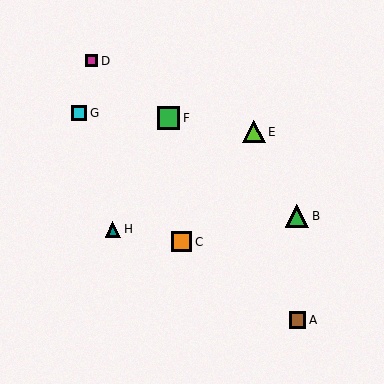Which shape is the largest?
The green triangle (labeled B) is the largest.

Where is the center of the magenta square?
The center of the magenta square is at (92, 61).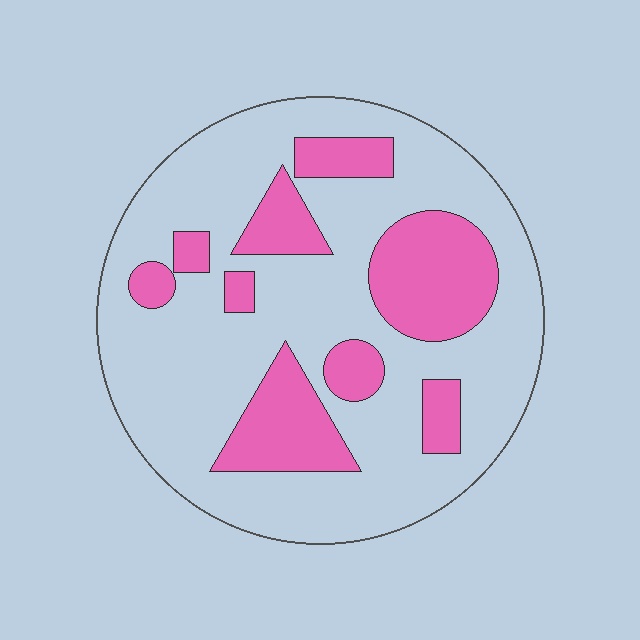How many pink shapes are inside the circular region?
9.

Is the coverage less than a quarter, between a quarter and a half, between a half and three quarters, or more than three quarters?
Between a quarter and a half.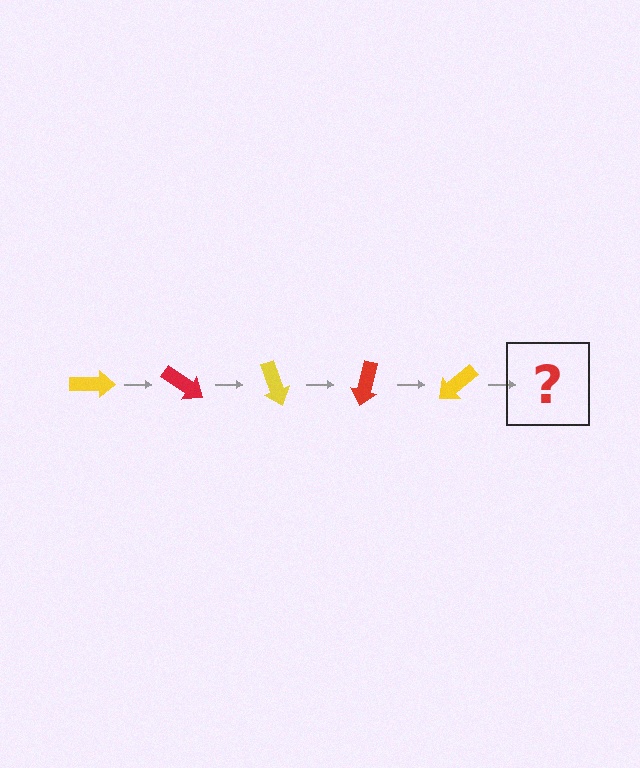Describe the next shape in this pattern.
It should be a red arrow, rotated 175 degrees from the start.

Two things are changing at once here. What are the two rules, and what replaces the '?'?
The two rules are that it rotates 35 degrees each step and the color cycles through yellow and red. The '?' should be a red arrow, rotated 175 degrees from the start.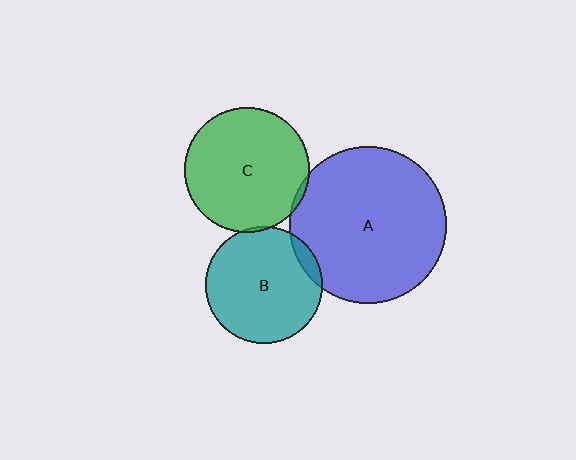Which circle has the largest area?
Circle A (blue).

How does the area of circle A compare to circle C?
Approximately 1.6 times.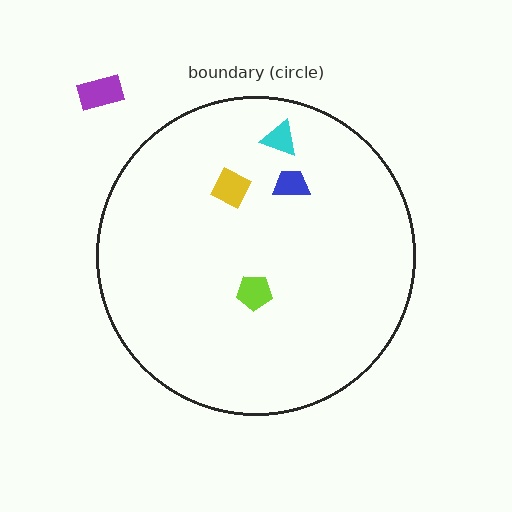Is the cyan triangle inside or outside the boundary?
Inside.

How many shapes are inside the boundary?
4 inside, 1 outside.